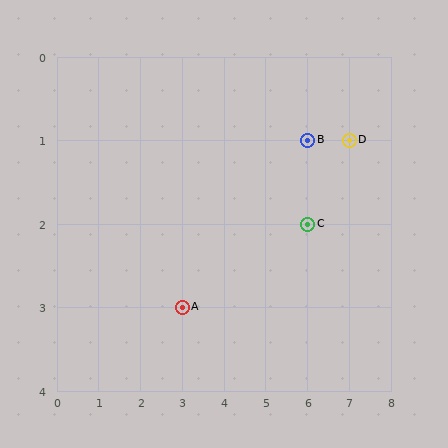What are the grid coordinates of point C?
Point C is at grid coordinates (6, 2).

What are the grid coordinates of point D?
Point D is at grid coordinates (7, 1).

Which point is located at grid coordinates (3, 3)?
Point A is at (3, 3).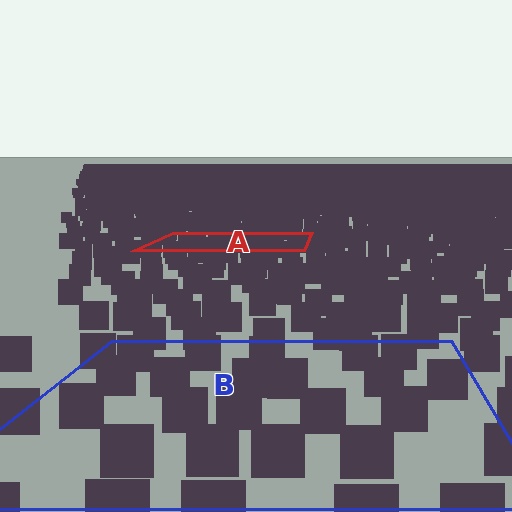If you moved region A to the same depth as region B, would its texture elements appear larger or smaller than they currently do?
They would appear larger. At a closer depth, the same texture elements are projected at a bigger on-screen size.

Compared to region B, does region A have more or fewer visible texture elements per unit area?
Region A has more texture elements per unit area — they are packed more densely because it is farther away.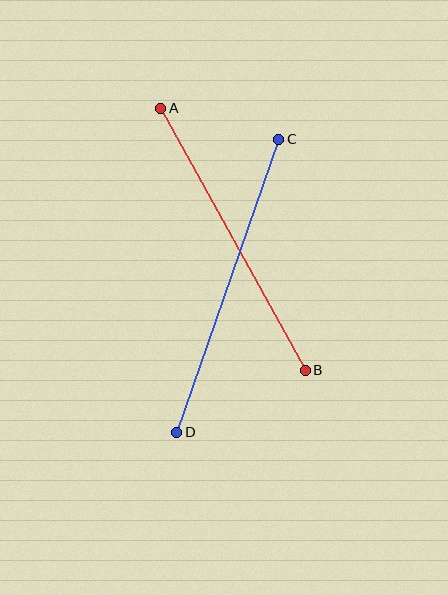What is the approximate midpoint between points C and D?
The midpoint is at approximately (228, 286) pixels.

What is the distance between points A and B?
The distance is approximately 299 pixels.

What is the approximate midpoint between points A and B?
The midpoint is at approximately (233, 239) pixels.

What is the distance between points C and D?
The distance is approximately 311 pixels.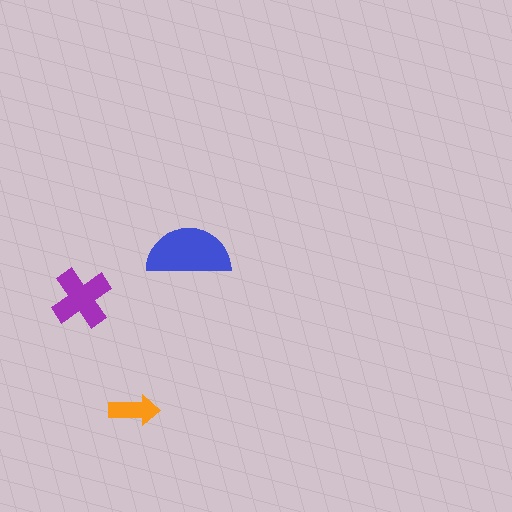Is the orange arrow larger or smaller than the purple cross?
Smaller.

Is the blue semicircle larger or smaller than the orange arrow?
Larger.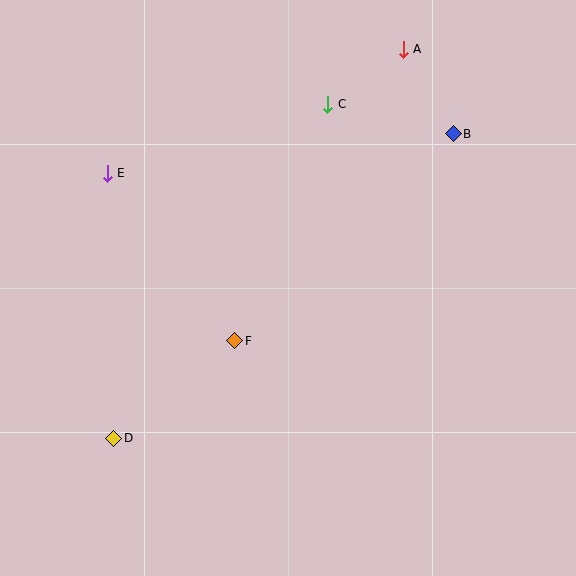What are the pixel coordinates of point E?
Point E is at (107, 173).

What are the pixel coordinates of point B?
Point B is at (453, 134).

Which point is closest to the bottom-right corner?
Point F is closest to the bottom-right corner.